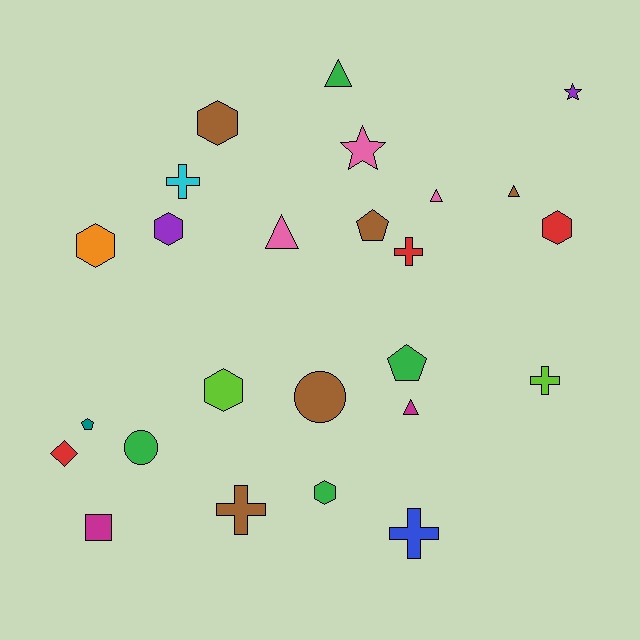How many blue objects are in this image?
There is 1 blue object.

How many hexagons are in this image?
There are 6 hexagons.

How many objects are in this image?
There are 25 objects.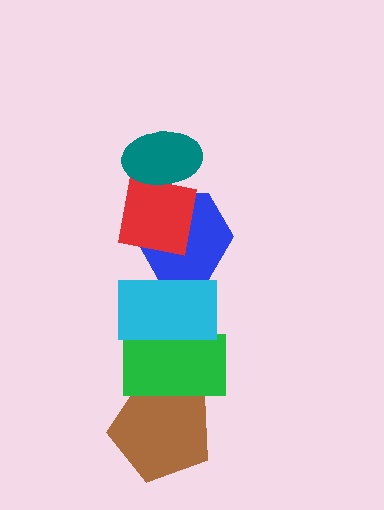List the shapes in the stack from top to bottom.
From top to bottom: the teal ellipse, the red square, the blue hexagon, the cyan rectangle, the green rectangle, the brown pentagon.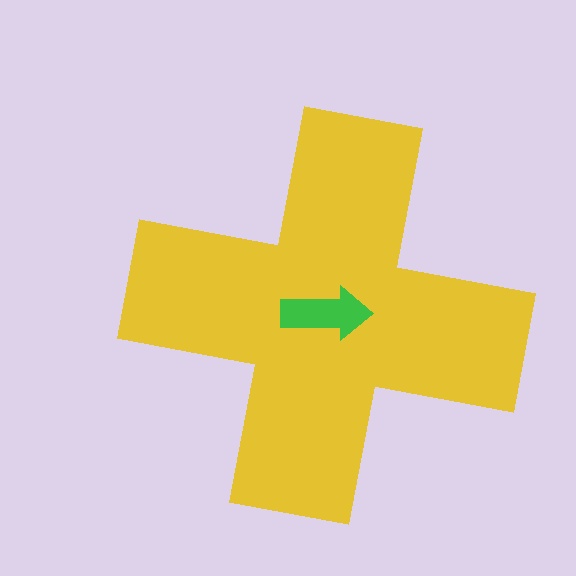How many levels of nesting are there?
2.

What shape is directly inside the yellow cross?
The green arrow.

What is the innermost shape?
The green arrow.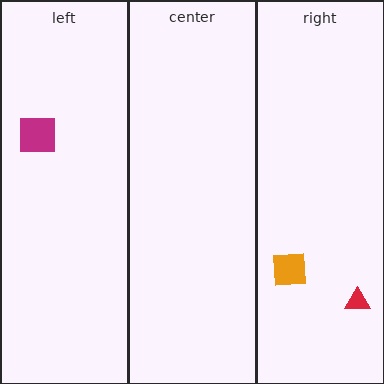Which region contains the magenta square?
The left region.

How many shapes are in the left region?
1.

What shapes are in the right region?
The orange square, the red triangle.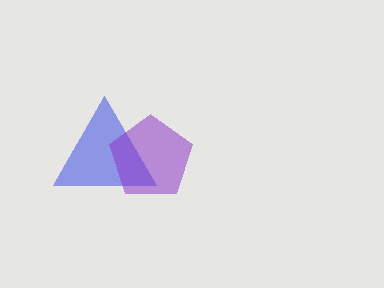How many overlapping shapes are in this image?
There are 2 overlapping shapes in the image.